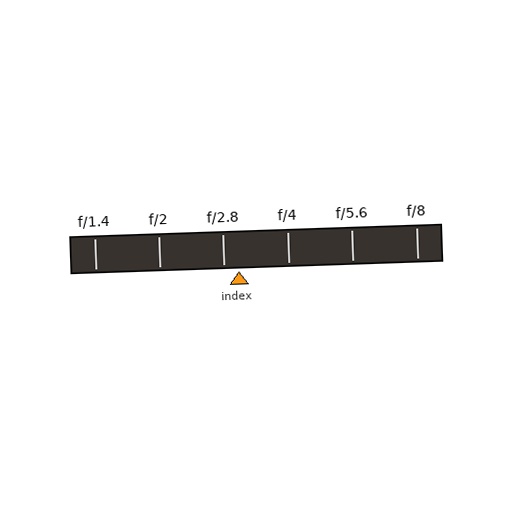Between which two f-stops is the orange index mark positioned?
The index mark is between f/2.8 and f/4.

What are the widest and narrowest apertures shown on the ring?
The widest aperture shown is f/1.4 and the narrowest is f/8.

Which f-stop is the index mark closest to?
The index mark is closest to f/2.8.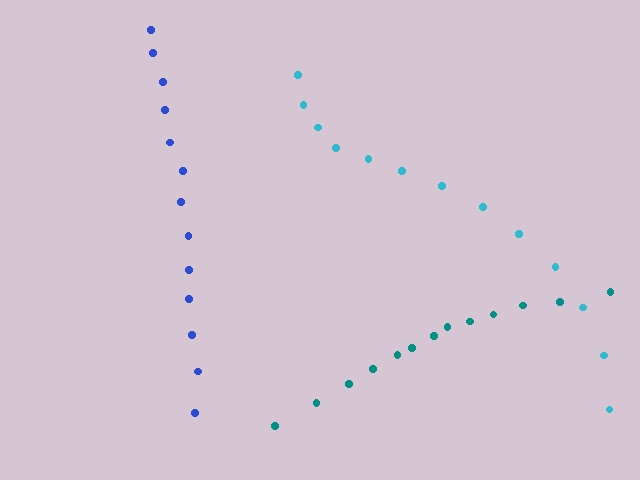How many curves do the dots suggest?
There are 3 distinct paths.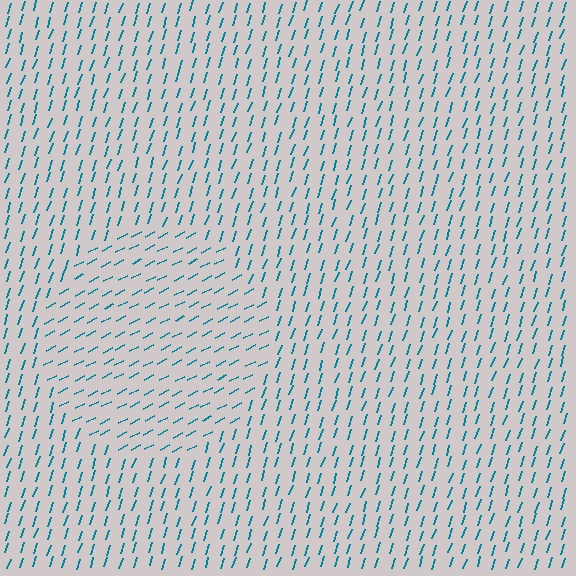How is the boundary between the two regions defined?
The boundary is defined purely by a change in line orientation (approximately 45 degrees difference). All lines are the same color and thickness.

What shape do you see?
I see a circle.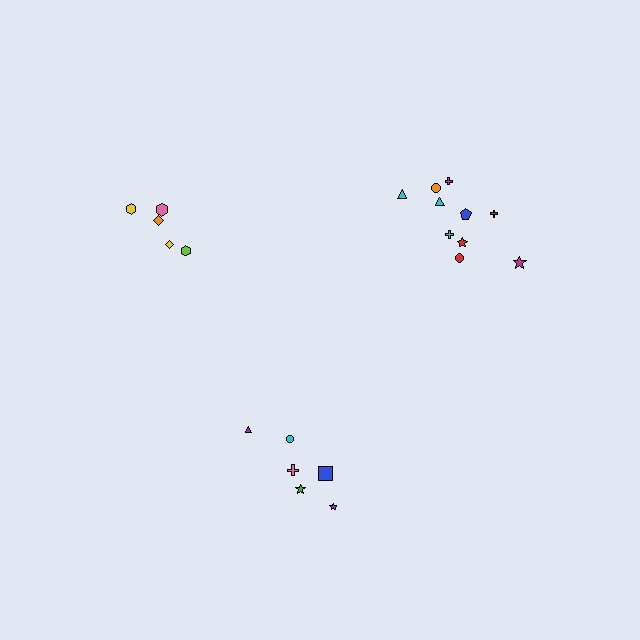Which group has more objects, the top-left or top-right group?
The top-right group.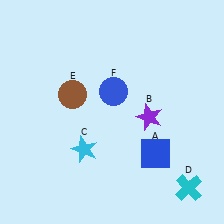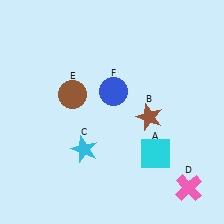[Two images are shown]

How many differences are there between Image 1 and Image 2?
There are 3 differences between the two images.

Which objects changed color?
A changed from blue to cyan. B changed from purple to brown. D changed from cyan to pink.